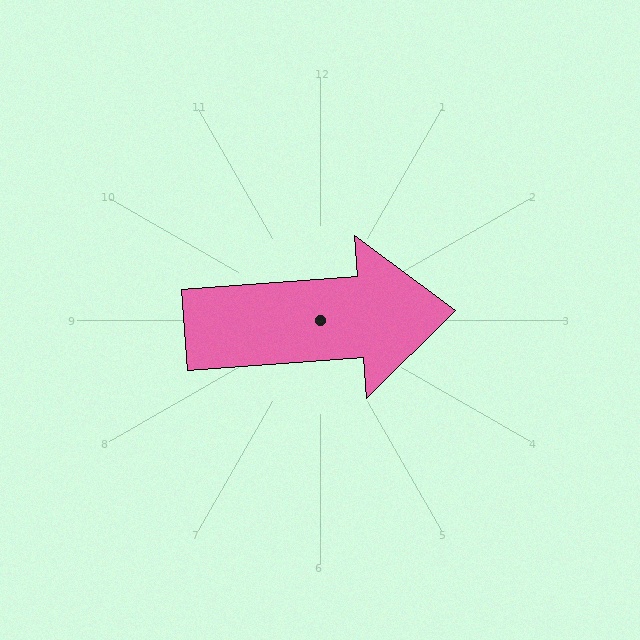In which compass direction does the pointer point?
East.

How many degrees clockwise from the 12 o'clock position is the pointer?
Approximately 86 degrees.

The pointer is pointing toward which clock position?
Roughly 3 o'clock.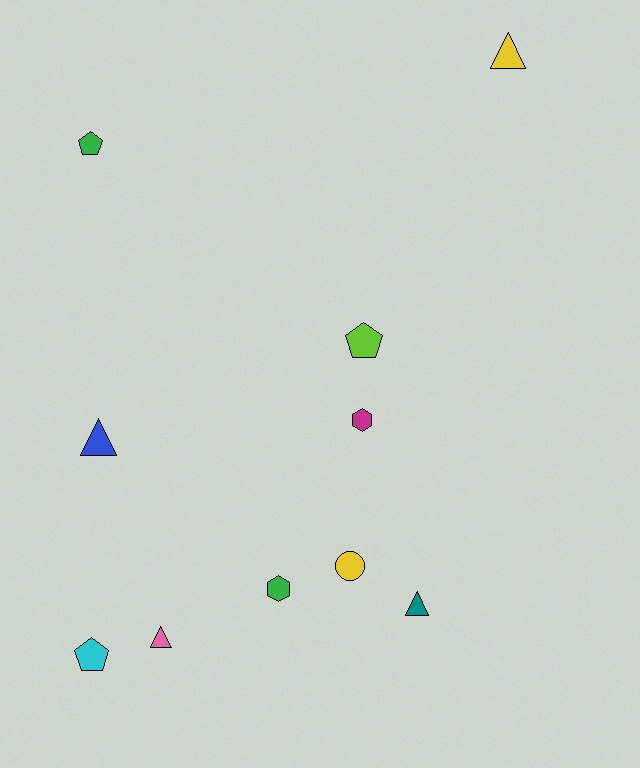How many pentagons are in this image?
There are 3 pentagons.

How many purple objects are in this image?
There are no purple objects.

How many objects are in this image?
There are 10 objects.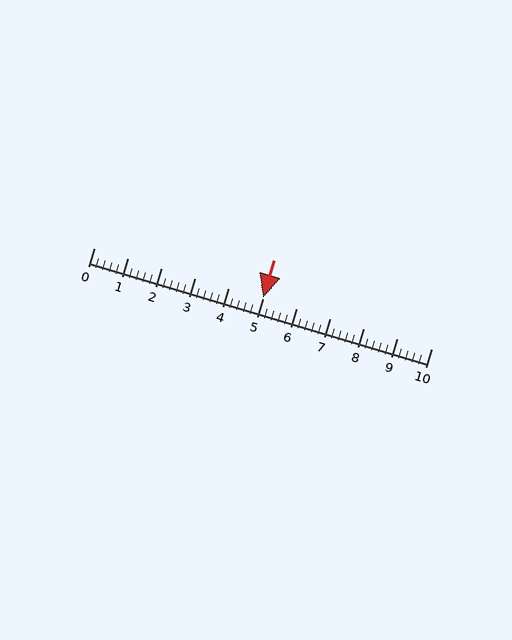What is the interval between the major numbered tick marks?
The major tick marks are spaced 1 units apart.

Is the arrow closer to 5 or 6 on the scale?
The arrow is closer to 5.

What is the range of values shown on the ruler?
The ruler shows values from 0 to 10.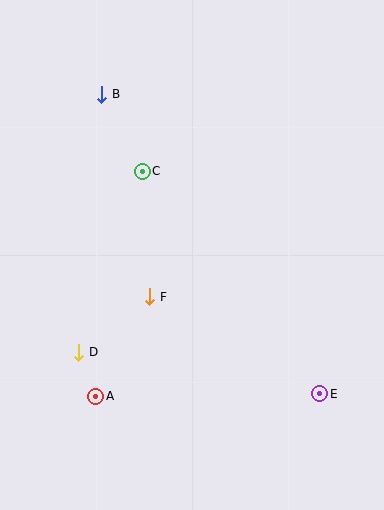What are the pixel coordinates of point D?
Point D is at (79, 352).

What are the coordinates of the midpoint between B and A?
The midpoint between B and A is at (99, 245).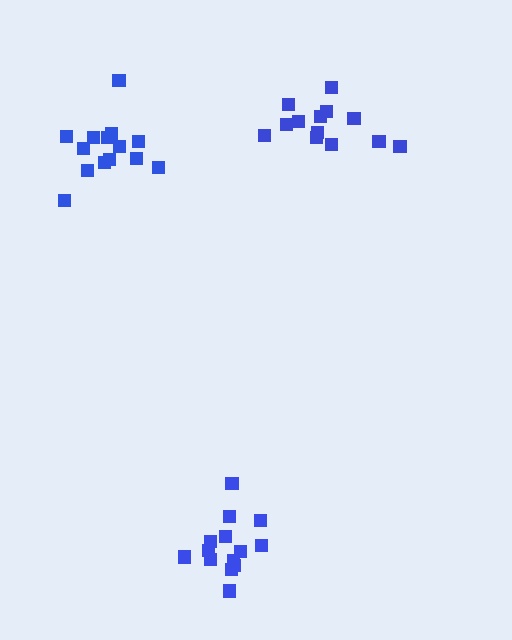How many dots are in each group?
Group 1: 14 dots, Group 2: 13 dots, Group 3: 14 dots (41 total).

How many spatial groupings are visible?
There are 3 spatial groupings.